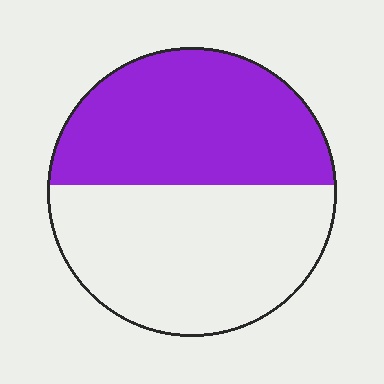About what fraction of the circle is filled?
About one half (1/2).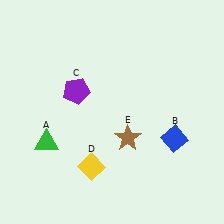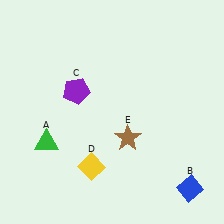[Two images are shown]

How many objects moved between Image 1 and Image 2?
1 object moved between the two images.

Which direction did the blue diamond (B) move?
The blue diamond (B) moved down.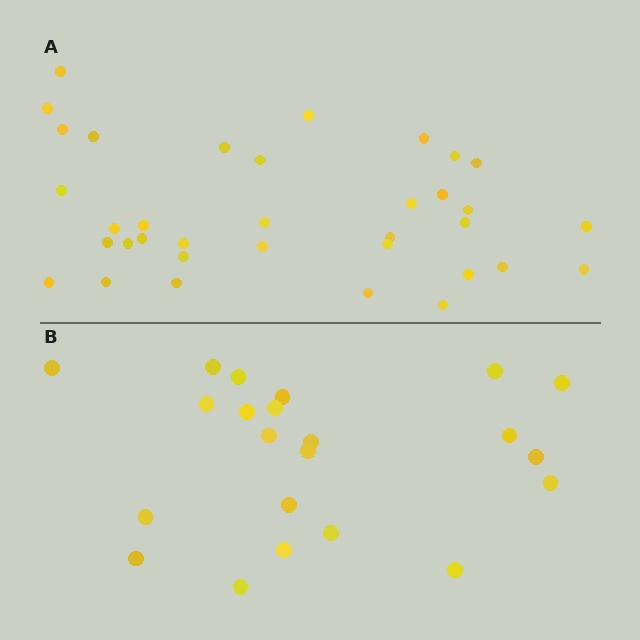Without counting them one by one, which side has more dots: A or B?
Region A (the top region) has more dots.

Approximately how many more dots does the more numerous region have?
Region A has approximately 15 more dots than region B.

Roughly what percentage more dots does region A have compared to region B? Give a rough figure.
About 60% more.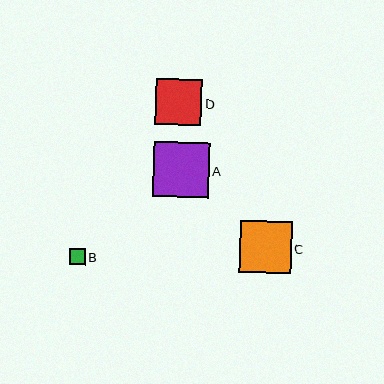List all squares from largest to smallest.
From largest to smallest: A, C, D, B.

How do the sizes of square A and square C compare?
Square A and square C are approximately the same size.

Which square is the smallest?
Square B is the smallest with a size of approximately 16 pixels.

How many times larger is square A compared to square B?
Square A is approximately 3.4 times the size of square B.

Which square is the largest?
Square A is the largest with a size of approximately 55 pixels.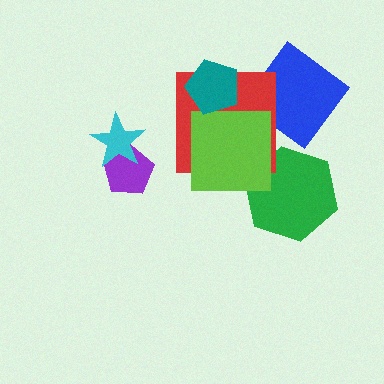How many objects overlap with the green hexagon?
1 object overlaps with the green hexagon.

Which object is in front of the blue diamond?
The red square is in front of the blue diamond.